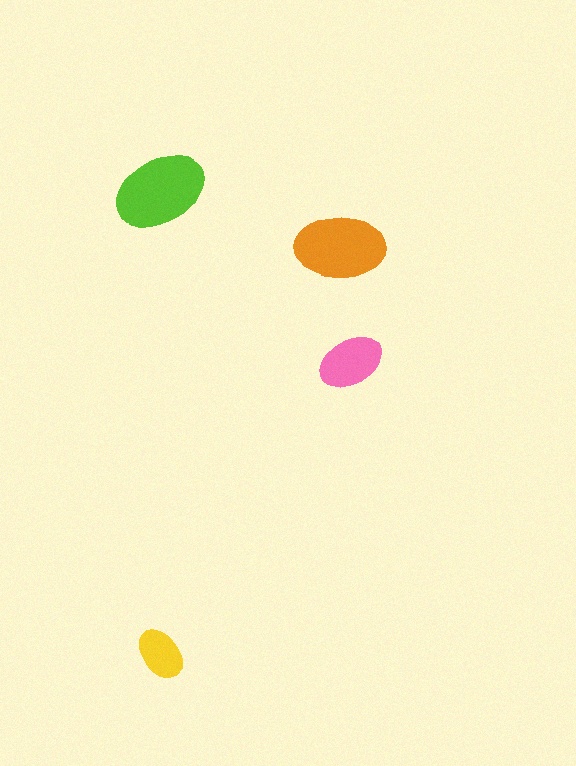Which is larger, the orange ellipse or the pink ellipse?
The orange one.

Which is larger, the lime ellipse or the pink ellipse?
The lime one.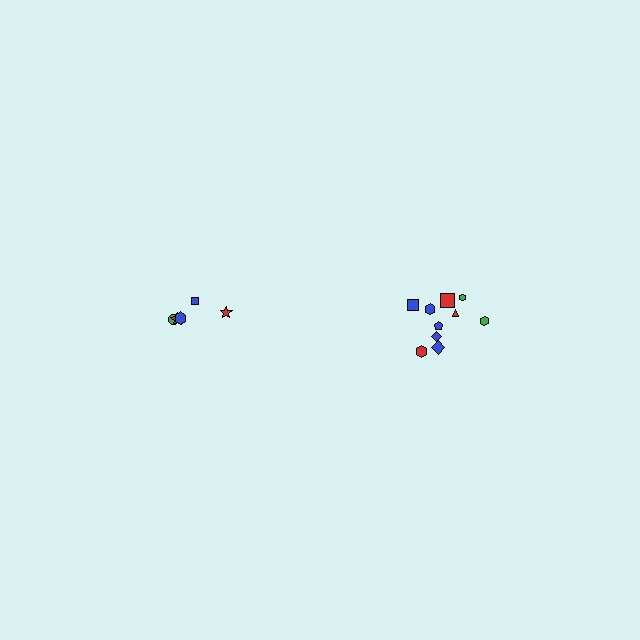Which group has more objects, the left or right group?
The right group.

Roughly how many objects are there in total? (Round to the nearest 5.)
Roughly 15 objects in total.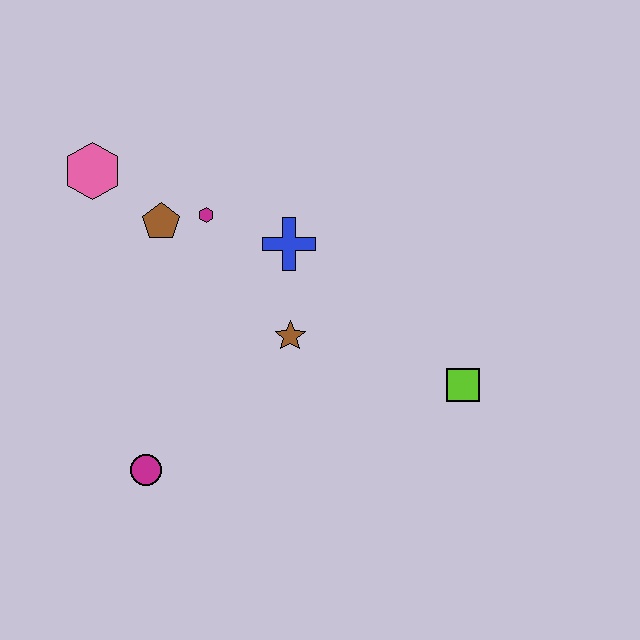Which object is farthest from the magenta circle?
The lime square is farthest from the magenta circle.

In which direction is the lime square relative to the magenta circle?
The lime square is to the right of the magenta circle.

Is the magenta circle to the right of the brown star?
No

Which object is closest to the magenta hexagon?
The brown pentagon is closest to the magenta hexagon.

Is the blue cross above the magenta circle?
Yes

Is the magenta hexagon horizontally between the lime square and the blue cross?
No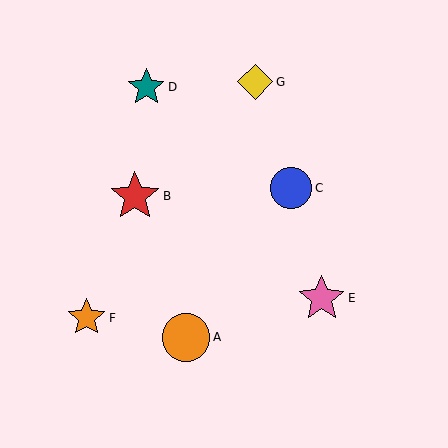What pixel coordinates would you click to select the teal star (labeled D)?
Click at (146, 87) to select the teal star D.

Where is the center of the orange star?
The center of the orange star is at (87, 318).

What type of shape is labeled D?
Shape D is a teal star.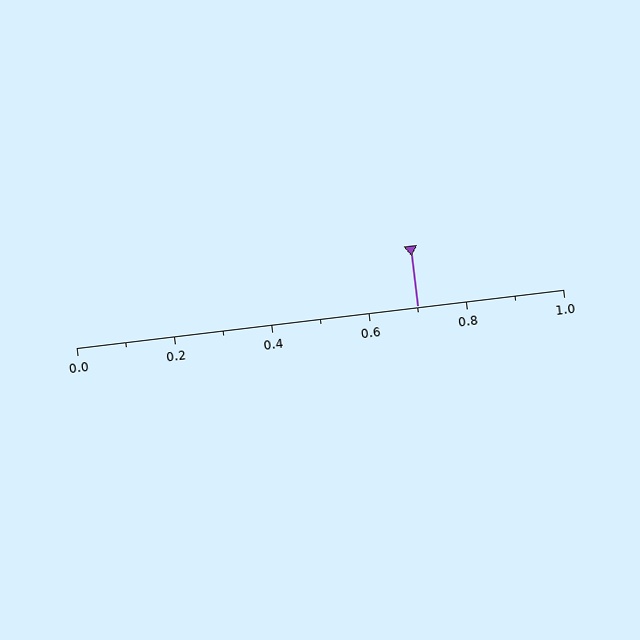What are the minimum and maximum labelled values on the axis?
The axis runs from 0.0 to 1.0.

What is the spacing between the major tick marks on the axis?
The major ticks are spaced 0.2 apart.